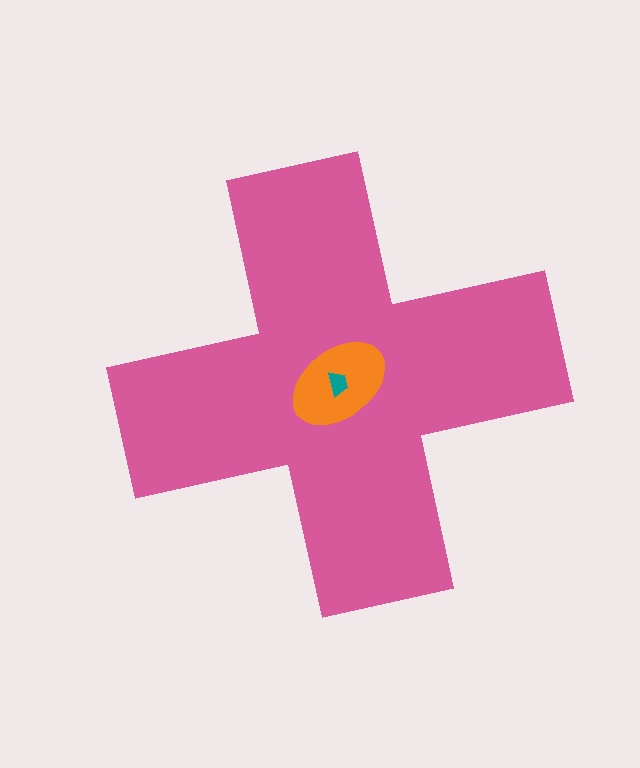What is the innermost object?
The teal trapezoid.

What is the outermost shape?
The pink cross.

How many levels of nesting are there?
3.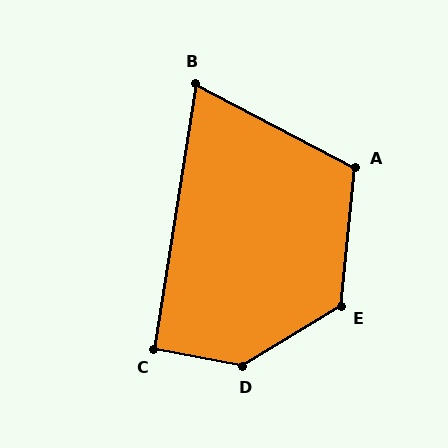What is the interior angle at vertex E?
Approximately 127 degrees (obtuse).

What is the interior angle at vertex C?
Approximately 92 degrees (approximately right).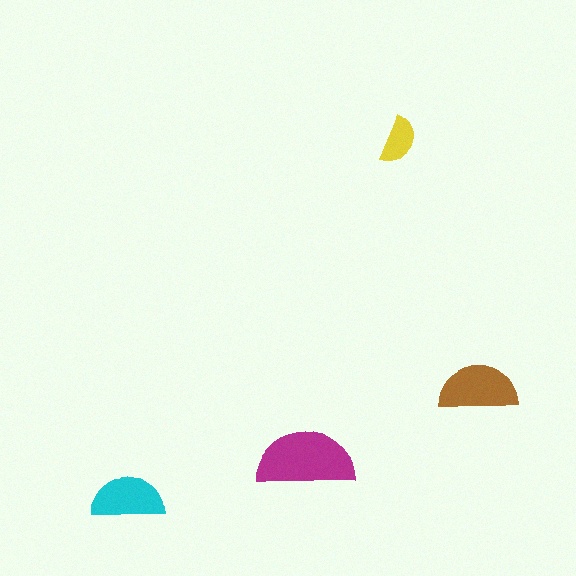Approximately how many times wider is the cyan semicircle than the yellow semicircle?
About 1.5 times wider.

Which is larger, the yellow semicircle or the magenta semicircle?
The magenta one.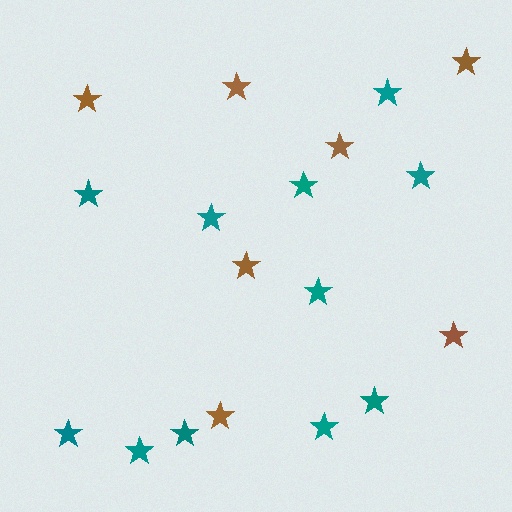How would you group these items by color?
There are 2 groups: one group of teal stars (11) and one group of brown stars (7).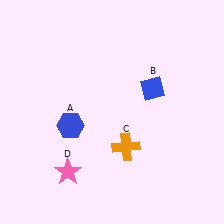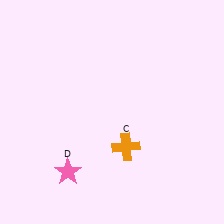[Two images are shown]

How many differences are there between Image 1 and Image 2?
There are 2 differences between the two images.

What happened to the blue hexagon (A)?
The blue hexagon (A) was removed in Image 2. It was in the bottom-left area of Image 1.